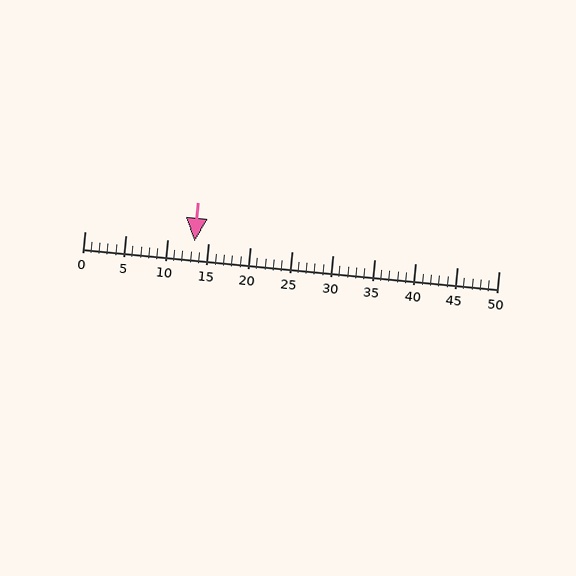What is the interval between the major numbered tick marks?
The major tick marks are spaced 5 units apart.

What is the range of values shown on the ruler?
The ruler shows values from 0 to 50.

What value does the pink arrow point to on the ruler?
The pink arrow points to approximately 13.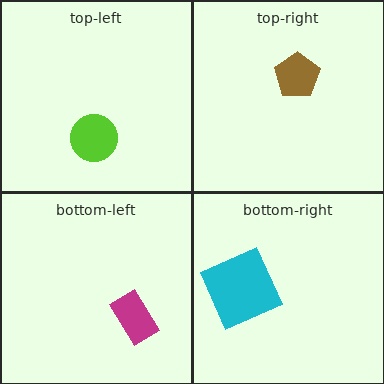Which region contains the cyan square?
The bottom-right region.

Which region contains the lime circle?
The top-left region.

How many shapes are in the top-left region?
1.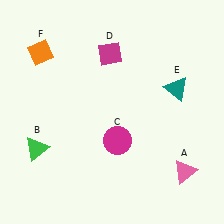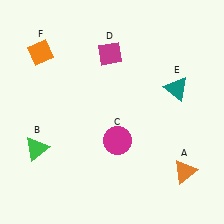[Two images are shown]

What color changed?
The triangle (A) changed from pink in Image 1 to orange in Image 2.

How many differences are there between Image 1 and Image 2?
There is 1 difference between the two images.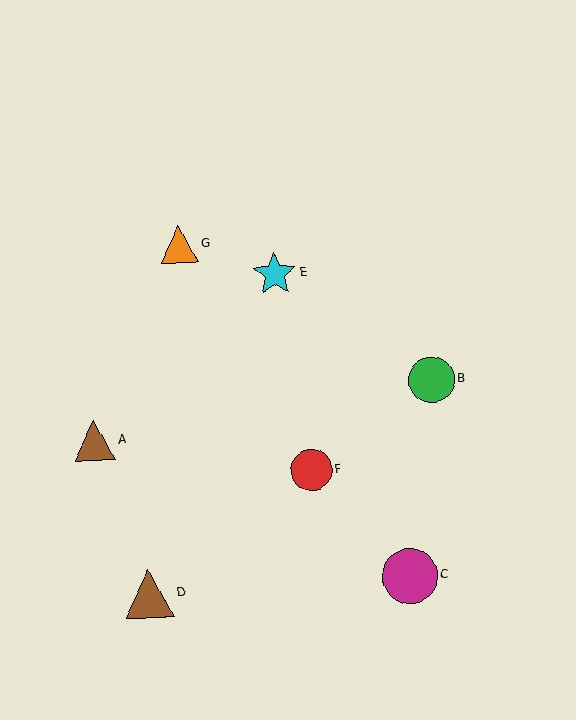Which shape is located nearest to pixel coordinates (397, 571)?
The magenta circle (labeled C) at (410, 576) is nearest to that location.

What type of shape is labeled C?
Shape C is a magenta circle.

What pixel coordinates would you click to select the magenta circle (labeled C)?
Click at (410, 576) to select the magenta circle C.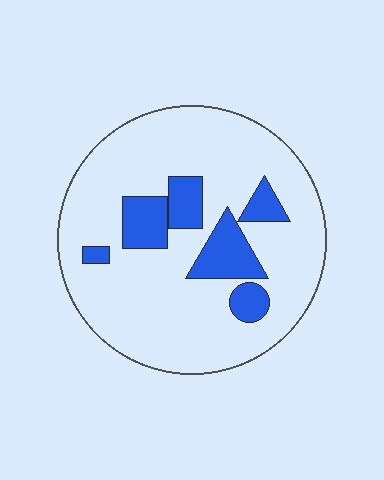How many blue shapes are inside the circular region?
6.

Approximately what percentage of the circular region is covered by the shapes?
Approximately 20%.